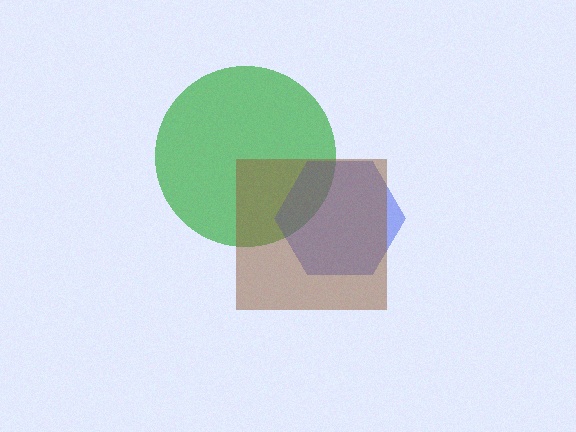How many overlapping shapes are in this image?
There are 3 overlapping shapes in the image.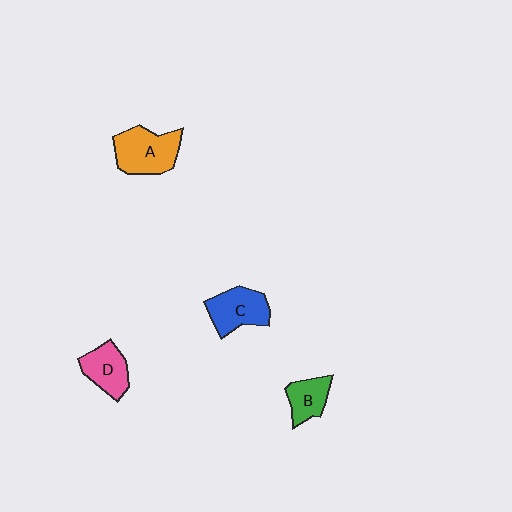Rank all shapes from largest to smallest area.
From largest to smallest: A (orange), C (blue), D (pink), B (green).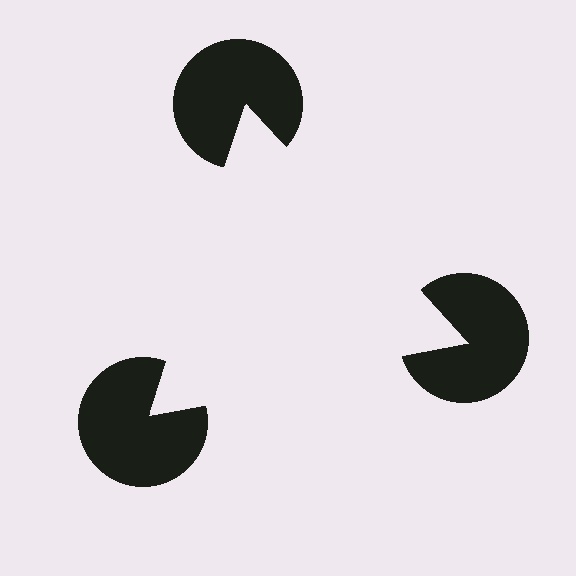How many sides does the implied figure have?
3 sides.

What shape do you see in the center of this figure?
An illusory triangle — its edges are inferred from the aligned wedge cuts in the pac-man discs, not physically drawn.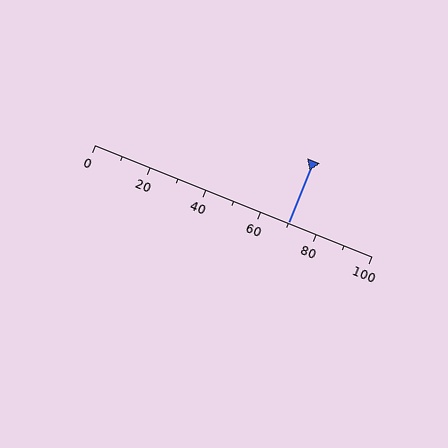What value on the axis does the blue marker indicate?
The marker indicates approximately 70.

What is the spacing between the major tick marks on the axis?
The major ticks are spaced 20 apart.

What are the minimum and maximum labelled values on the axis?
The axis runs from 0 to 100.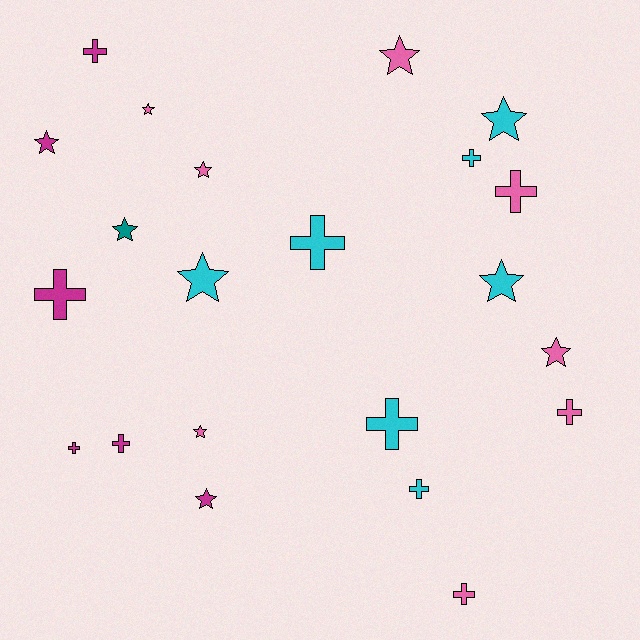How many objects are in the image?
There are 22 objects.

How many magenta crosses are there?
There are 4 magenta crosses.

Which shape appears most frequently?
Star, with 11 objects.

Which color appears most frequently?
Pink, with 8 objects.